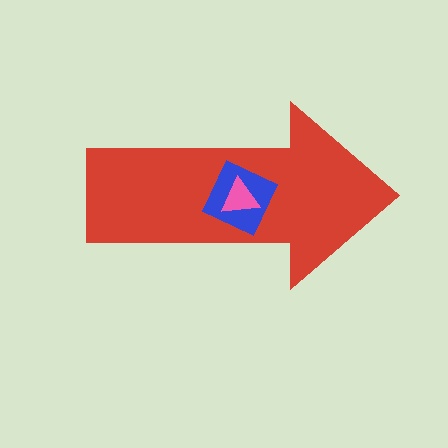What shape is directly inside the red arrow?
The blue square.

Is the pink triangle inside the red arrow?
Yes.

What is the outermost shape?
The red arrow.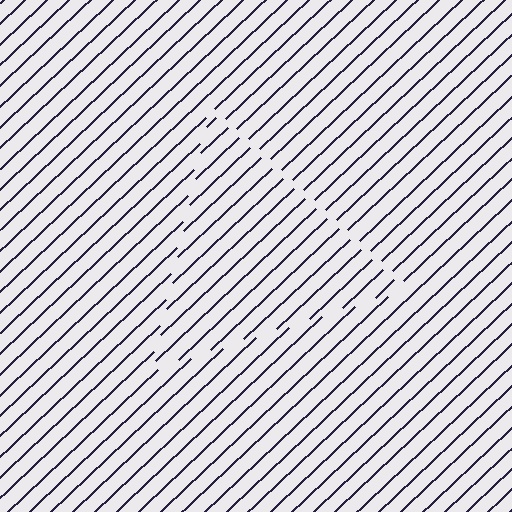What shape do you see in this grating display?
An illusory triangle. The interior of the shape contains the same grating, shifted by half a period — the contour is defined by the phase discontinuity where line-ends from the inner and outer gratings abut.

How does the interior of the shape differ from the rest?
The interior of the shape contains the same grating, shifted by half a period — the contour is defined by the phase discontinuity where line-ends from the inner and outer gratings abut.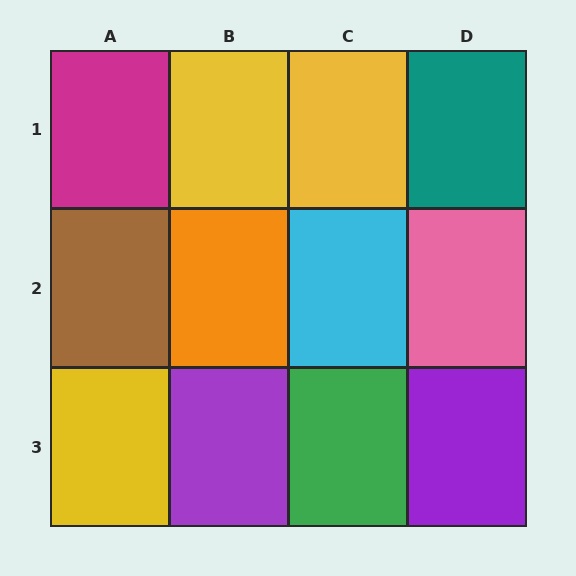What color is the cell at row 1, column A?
Magenta.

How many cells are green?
1 cell is green.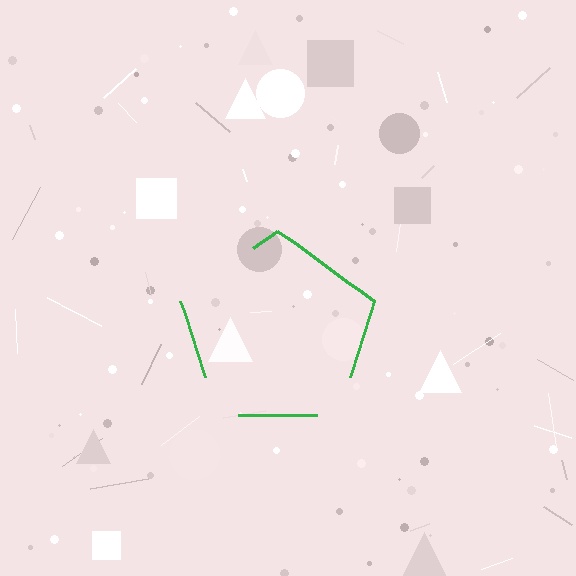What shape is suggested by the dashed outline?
The dashed outline suggests a pentagon.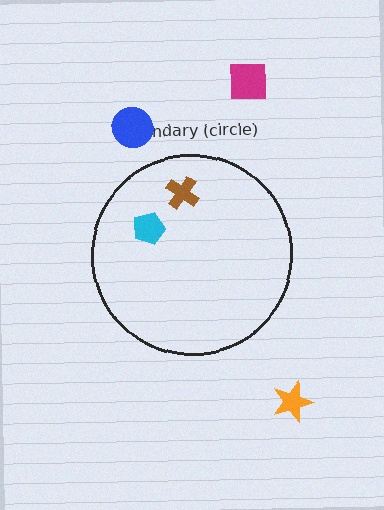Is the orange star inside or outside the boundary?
Outside.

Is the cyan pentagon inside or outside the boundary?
Inside.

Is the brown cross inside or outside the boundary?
Inside.